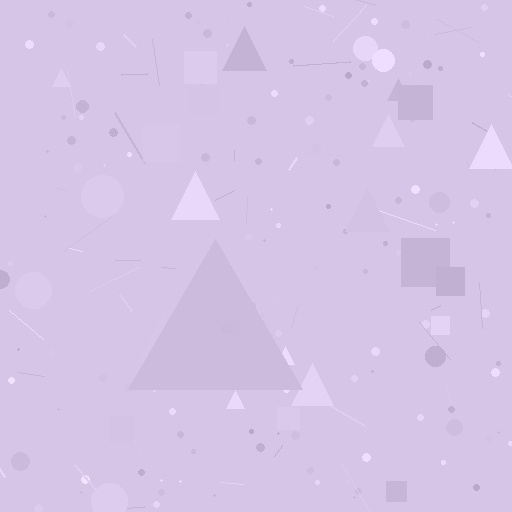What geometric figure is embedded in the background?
A triangle is embedded in the background.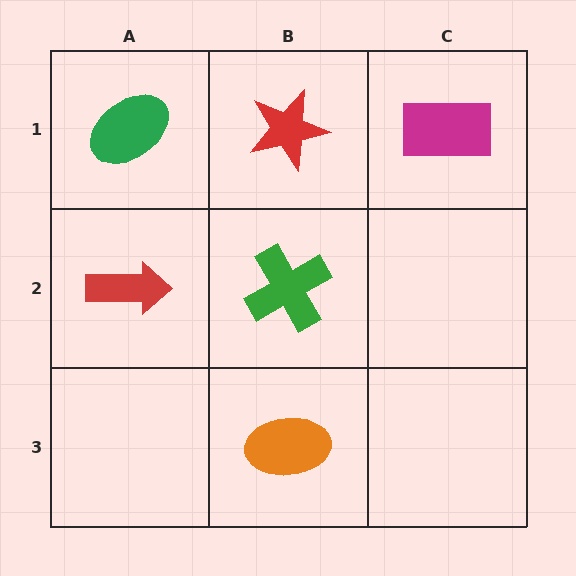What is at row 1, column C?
A magenta rectangle.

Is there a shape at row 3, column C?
No, that cell is empty.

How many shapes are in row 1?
3 shapes.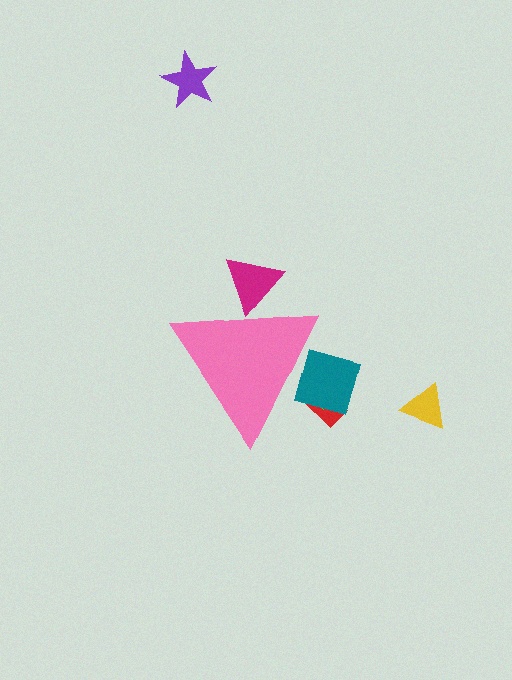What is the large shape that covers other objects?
A pink triangle.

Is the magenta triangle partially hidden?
Yes, the magenta triangle is partially hidden behind the pink triangle.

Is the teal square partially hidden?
Yes, the teal square is partially hidden behind the pink triangle.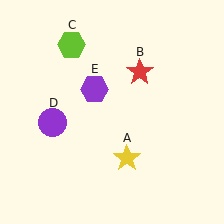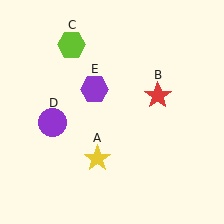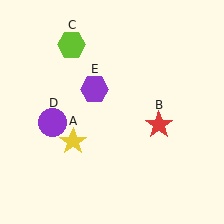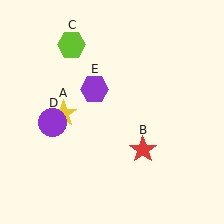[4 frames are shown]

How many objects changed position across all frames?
2 objects changed position: yellow star (object A), red star (object B).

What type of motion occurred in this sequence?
The yellow star (object A), red star (object B) rotated clockwise around the center of the scene.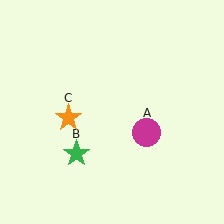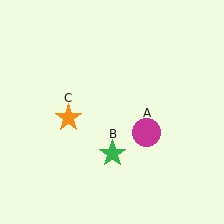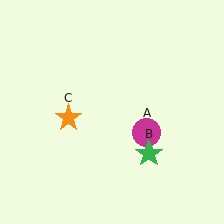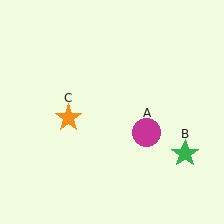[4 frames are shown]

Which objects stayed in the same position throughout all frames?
Magenta circle (object A) and orange star (object C) remained stationary.